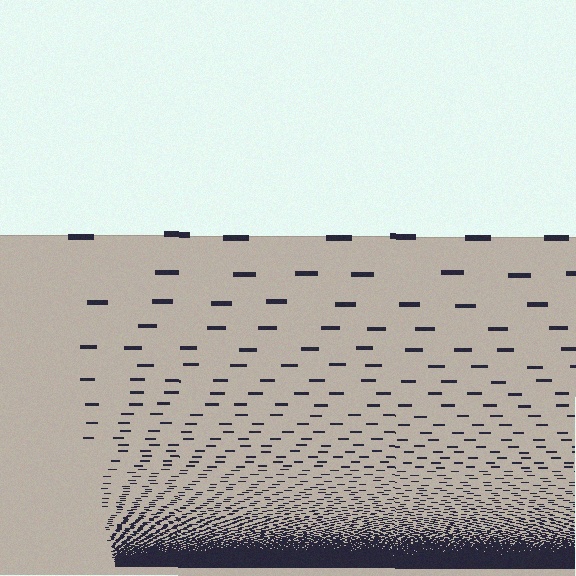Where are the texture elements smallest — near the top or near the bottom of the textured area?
Near the bottom.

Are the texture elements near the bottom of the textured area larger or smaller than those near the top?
Smaller. The gradient is inverted — elements near the bottom are smaller and denser.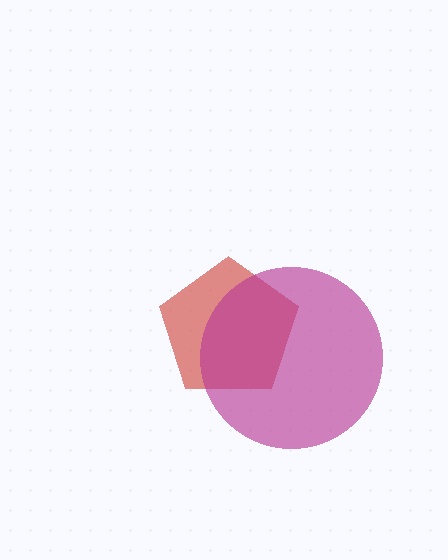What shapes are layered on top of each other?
The layered shapes are: a red pentagon, a magenta circle.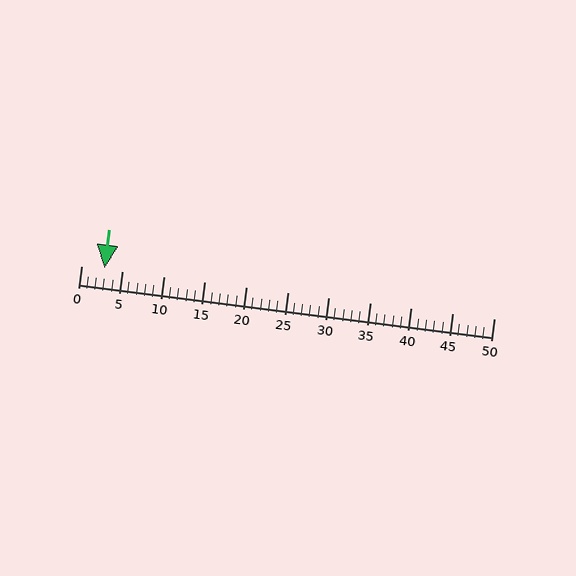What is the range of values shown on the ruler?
The ruler shows values from 0 to 50.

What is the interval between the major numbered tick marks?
The major tick marks are spaced 5 units apart.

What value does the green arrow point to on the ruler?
The green arrow points to approximately 3.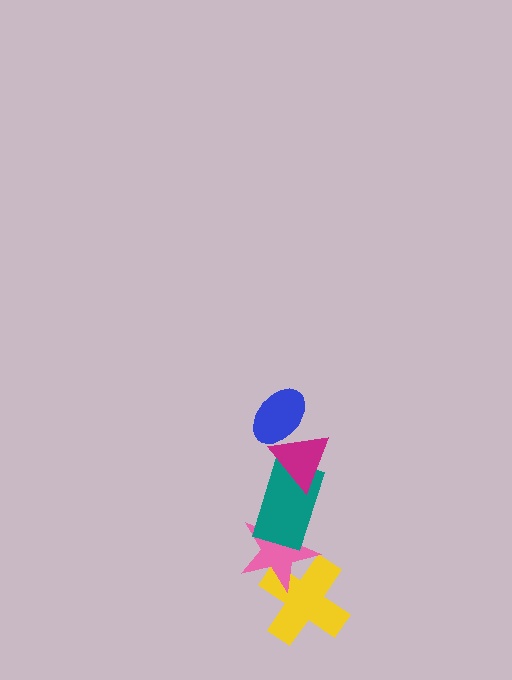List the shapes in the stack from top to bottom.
From top to bottom: the blue ellipse, the magenta triangle, the teal rectangle, the pink star, the yellow cross.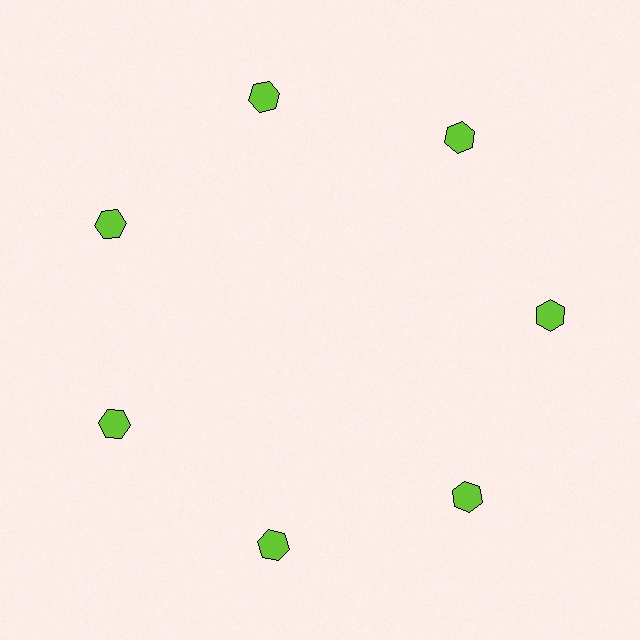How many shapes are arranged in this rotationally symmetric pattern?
There are 7 shapes, arranged in 7 groups of 1.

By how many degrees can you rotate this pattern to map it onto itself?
The pattern maps onto itself every 51 degrees of rotation.